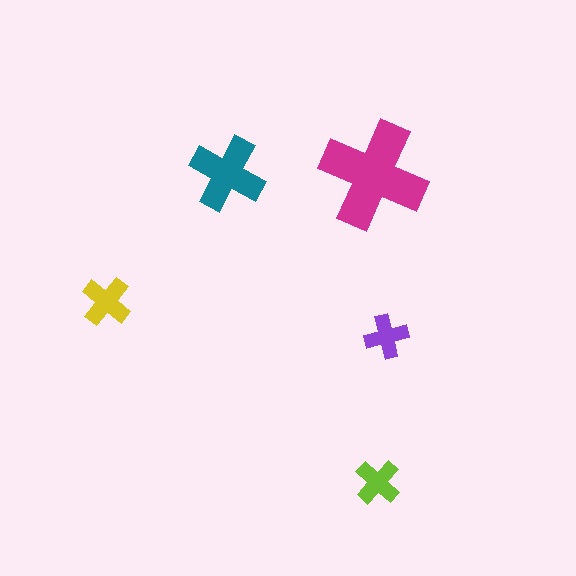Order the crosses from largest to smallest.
the magenta one, the teal one, the yellow one, the lime one, the purple one.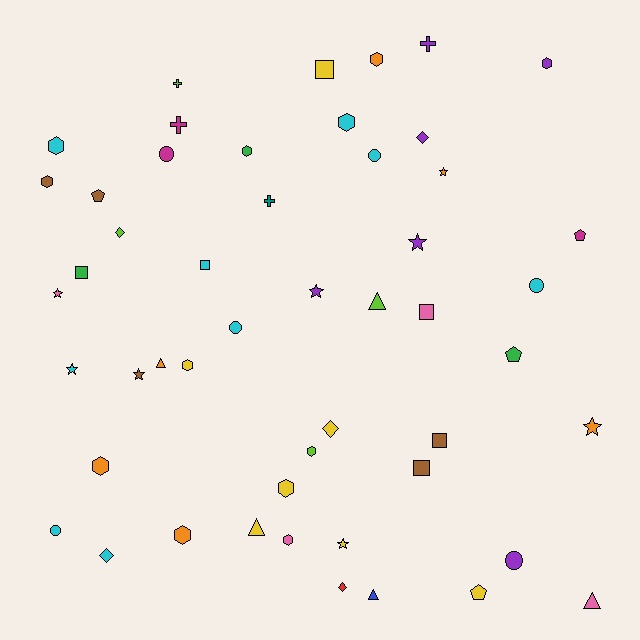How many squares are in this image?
There are 6 squares.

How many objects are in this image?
There are 50 objects.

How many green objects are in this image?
There are 3 green objects.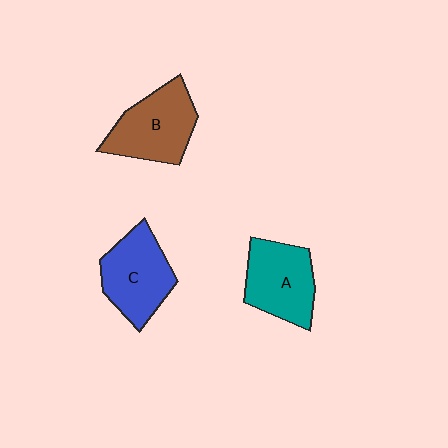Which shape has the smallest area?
Shape A (teal).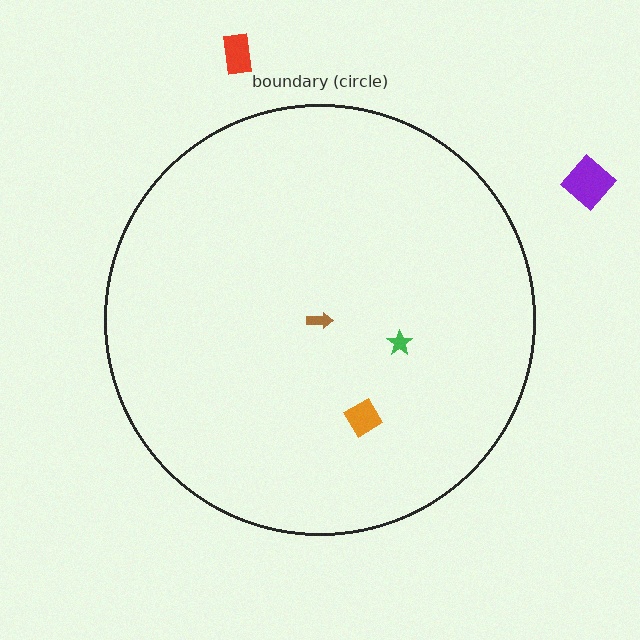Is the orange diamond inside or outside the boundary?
Inside.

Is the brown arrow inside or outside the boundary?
Inside.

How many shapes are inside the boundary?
3 inside, 2 outside.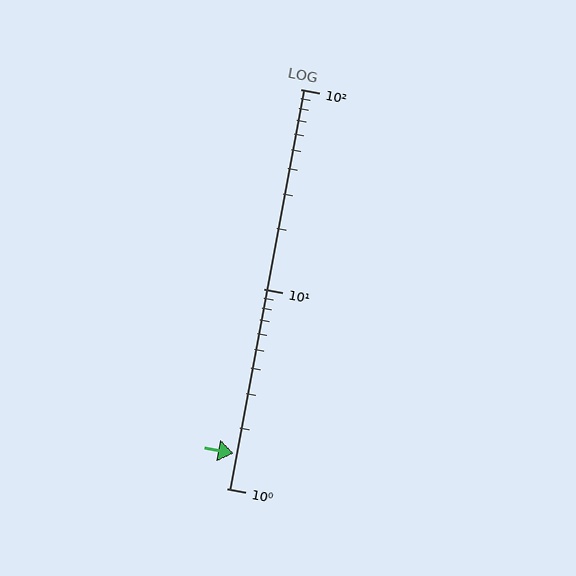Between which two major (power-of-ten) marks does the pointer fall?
The pointer is between 1 and 10.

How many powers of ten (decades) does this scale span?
The scale spans 2 decades, from 1 to 100.